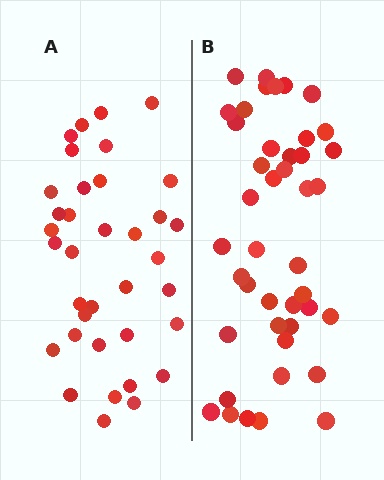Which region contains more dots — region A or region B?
Region B (the right region) has more dots.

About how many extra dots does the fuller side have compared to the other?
Region B has roughly 8 or so more dots than region A.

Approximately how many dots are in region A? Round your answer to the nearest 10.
About 40 dots. (The exact count is 36, which rounds to 40.)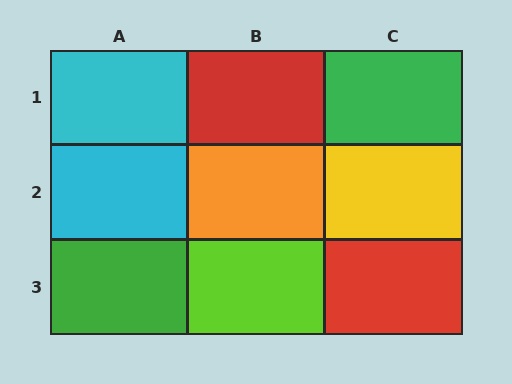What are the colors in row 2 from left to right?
Cyan, orange, yellow.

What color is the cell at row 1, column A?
Cyan.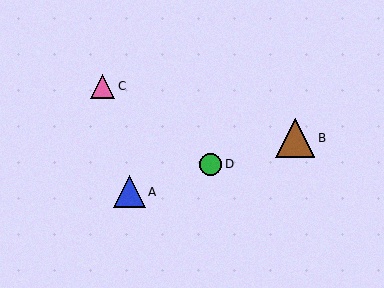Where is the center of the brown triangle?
The center of the brown triangle is at (295, 138).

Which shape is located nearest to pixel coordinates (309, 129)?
The brown triangle (labeled B) at (295, 138) is nearest to that location.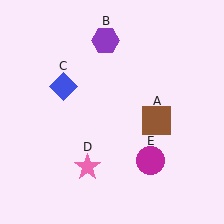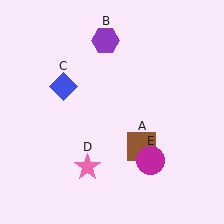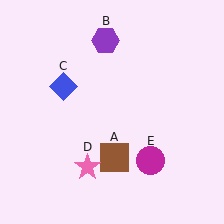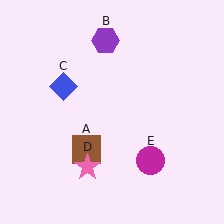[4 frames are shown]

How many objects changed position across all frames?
1 object changed position: brown square (object A).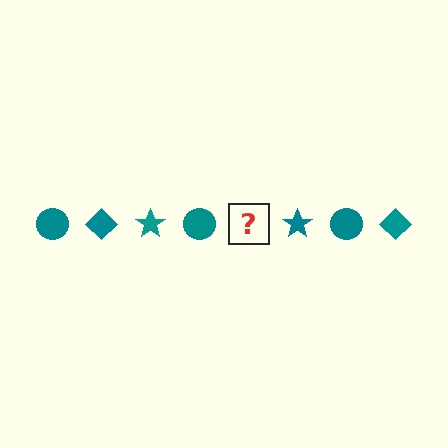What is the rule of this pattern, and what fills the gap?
The rule is that the pattern cycles through circle, diamond, star shapes in teal. The gap should be filled with a teal diamond.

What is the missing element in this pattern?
The missing element is a teal diamond.